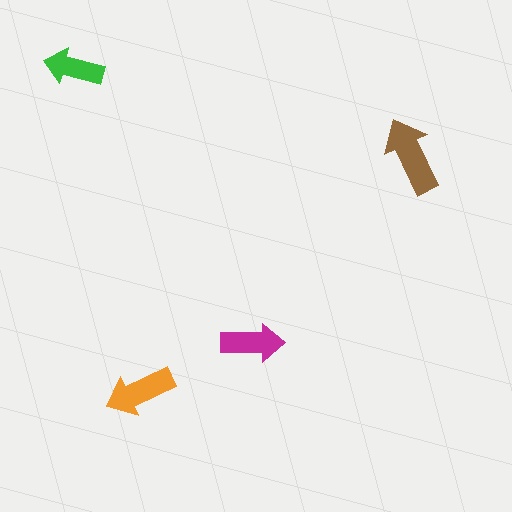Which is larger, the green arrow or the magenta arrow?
The magenta one.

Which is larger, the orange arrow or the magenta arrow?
The orange one.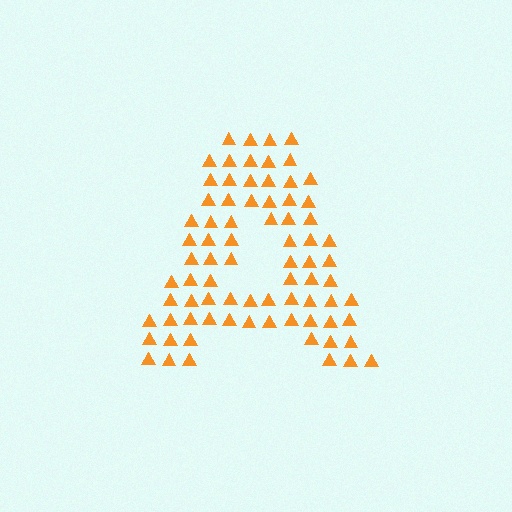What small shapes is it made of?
It is made of small triangles.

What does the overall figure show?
The overall figure shows the letter A.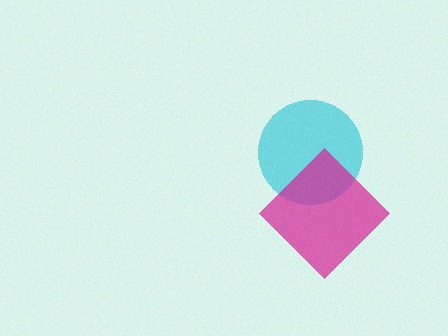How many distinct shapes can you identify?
There are 2 distinct shapes: a cyan circle, a magenta diamond.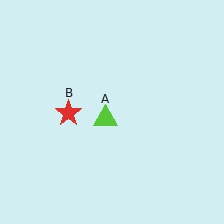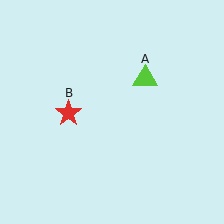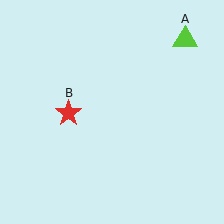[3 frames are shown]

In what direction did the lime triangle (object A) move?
The lime triangle (object A) moved up and to the right.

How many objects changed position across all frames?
1 object changed position: lime triangle (object A).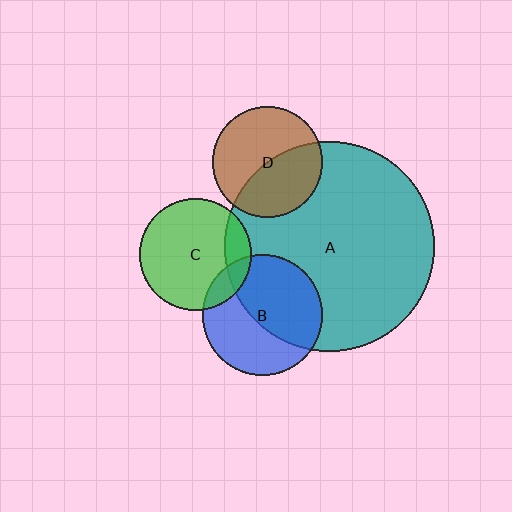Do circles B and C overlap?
Yes.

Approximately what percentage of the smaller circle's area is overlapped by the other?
Approximately 15%.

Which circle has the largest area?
Circle A (teal).